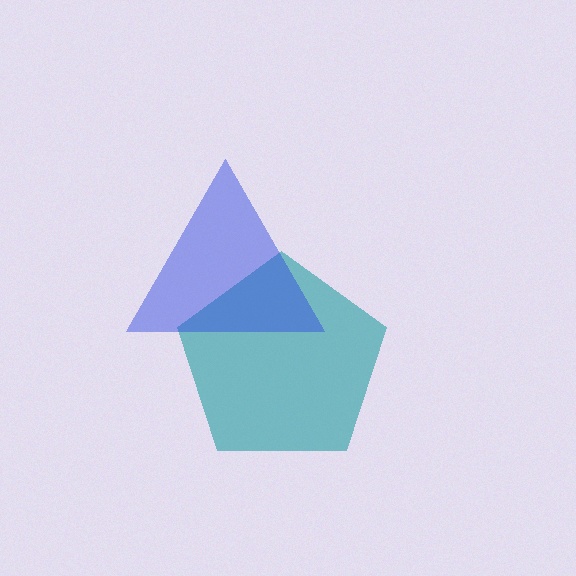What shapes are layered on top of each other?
The layered shapes are: a teal pentagon, a blue triangle.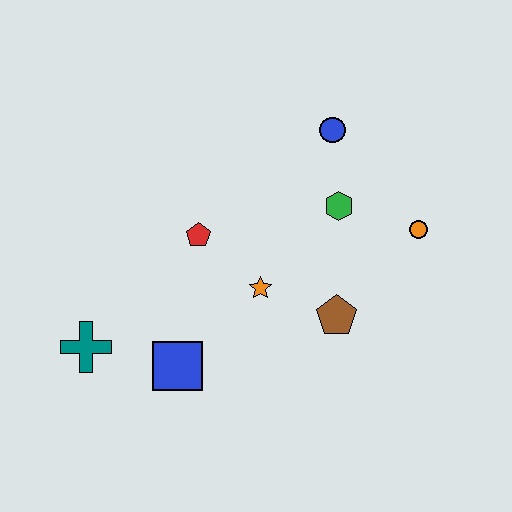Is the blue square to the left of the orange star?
Yes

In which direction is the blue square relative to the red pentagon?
The blue square is below the red pentagon.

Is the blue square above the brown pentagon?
No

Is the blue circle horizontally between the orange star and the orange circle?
Yes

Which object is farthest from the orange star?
The teal cross is farthest from the orange star.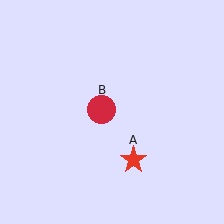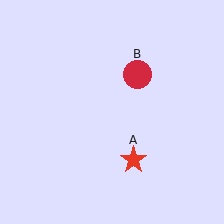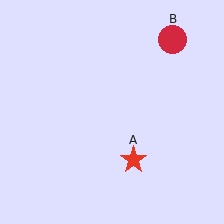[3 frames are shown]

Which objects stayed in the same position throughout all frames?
Red star (object A) remained stationary.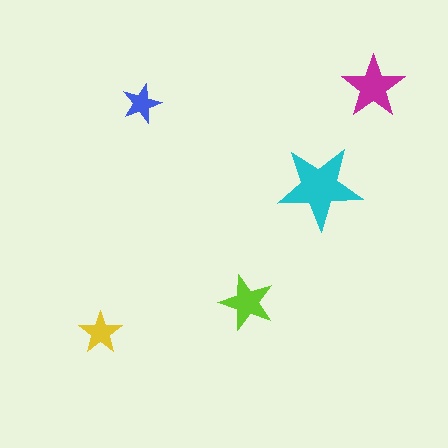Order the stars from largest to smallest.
the cyan one, the magenta one, the lime one, the yellow one, the blue one.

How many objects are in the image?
There are 5 objects in the image.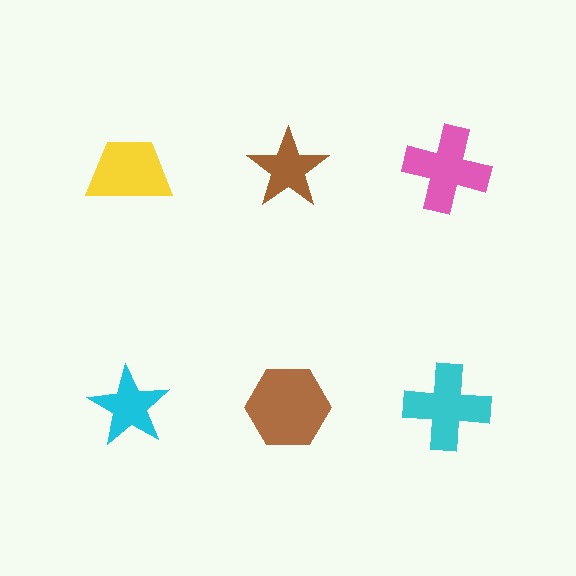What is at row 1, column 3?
A pink cross.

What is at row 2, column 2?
A brown hexagon.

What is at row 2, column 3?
A cyan cross.